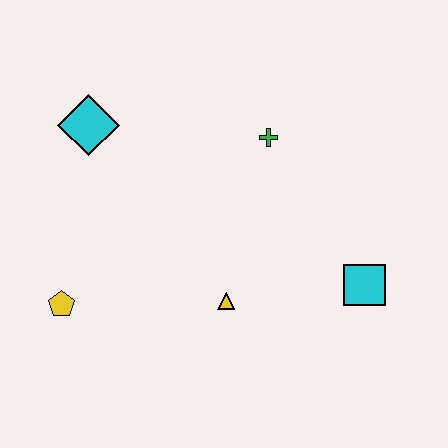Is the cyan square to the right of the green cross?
Yes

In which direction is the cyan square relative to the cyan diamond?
The cyan square is to the right of the cyan diamond.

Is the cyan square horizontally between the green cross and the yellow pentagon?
No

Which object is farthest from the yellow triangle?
The cyan diamond is farthest from the yellow triangle.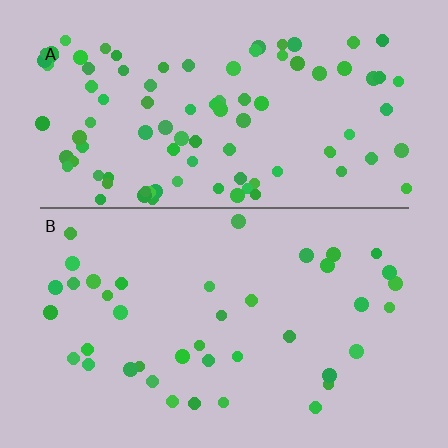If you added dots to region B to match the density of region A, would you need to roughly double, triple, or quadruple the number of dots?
Approximately double.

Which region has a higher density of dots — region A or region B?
A (the top).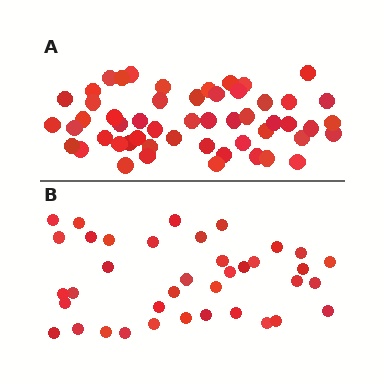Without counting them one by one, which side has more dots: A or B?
Region A (the top region) has more dots.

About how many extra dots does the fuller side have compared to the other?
Region A has approximately 15 more dots than region B.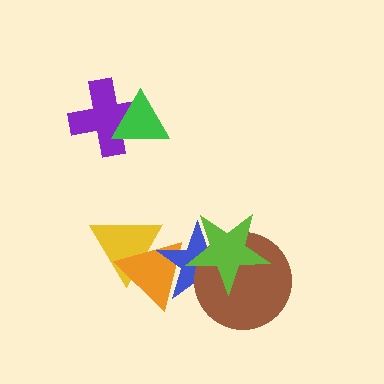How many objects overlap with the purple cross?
1 object overlaps with the purple cross.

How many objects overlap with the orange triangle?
2 objects overlap with the orange triangle.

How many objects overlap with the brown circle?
2 objects overlap with the brown circle.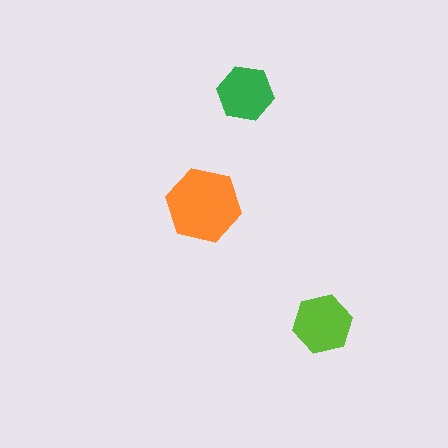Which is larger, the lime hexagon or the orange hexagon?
The orange one.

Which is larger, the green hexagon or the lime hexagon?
The lime one.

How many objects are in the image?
There are 3 objects in the image.